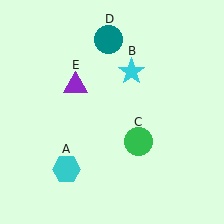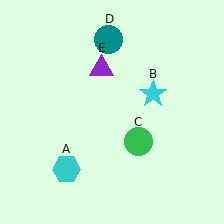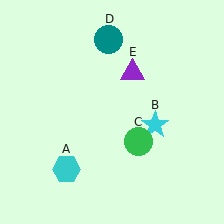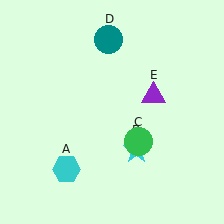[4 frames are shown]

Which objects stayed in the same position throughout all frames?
Cyan hexagon (object A) and green circle (object C) and teal circle (object D) remained stationary.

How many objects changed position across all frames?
2 objects changed position: cyan star (object B), purple triangle (object E).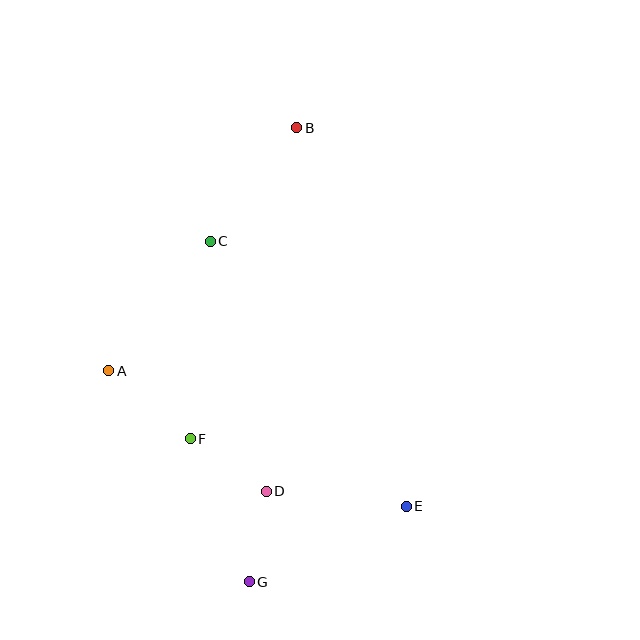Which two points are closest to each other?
Points D and G are closest to each other.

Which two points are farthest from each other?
Points B and G are farthest from each other.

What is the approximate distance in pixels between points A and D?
The distance between A and D is approximately 199 pixels.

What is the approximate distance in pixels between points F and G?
The distance between F and G is approximately 154 pixels.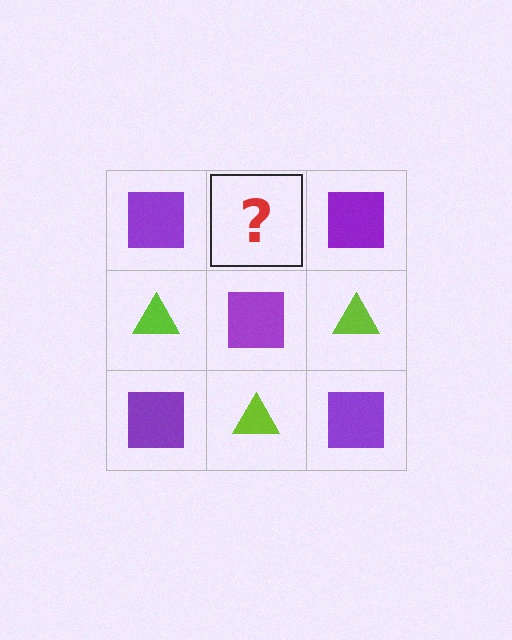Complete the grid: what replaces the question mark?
The question mark should be replaced with a lime triangle.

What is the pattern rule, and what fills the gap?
The rule is that it alternates purple square and lime triangle in a checkerboard pattern. The gap should be filled with a lime triangle.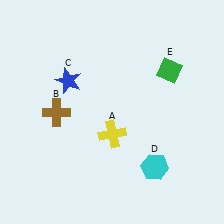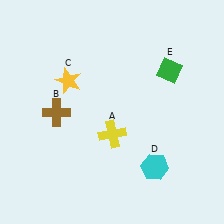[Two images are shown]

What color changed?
The star (C) changed from blue in Image 1 to yellow in Image 2.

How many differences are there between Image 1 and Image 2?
There is 1 difference between the two images.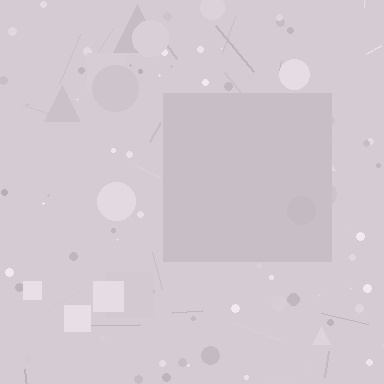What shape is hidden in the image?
A square is hidden in the image.